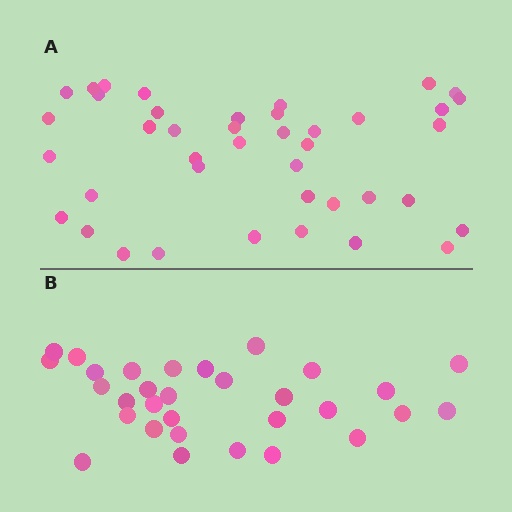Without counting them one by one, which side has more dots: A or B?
Region A (the top region) has more dots.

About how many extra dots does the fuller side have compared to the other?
Region A has roughly 10 or so more dots than region B.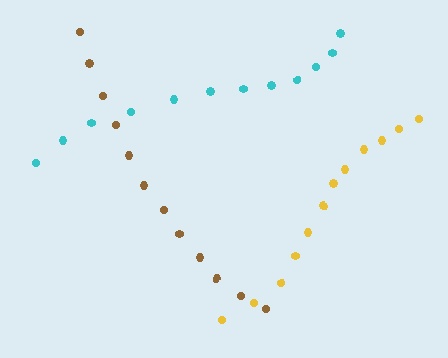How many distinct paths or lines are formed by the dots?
There are 3 distinct paths.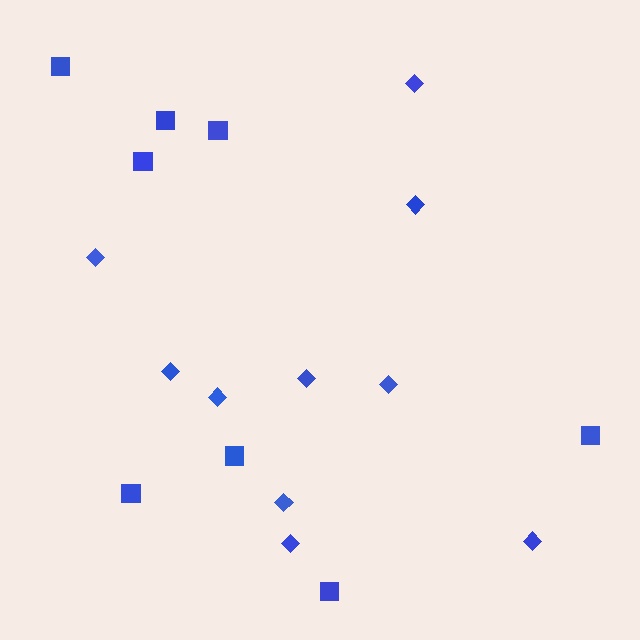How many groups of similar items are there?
There are 2 groups: one group of squares (8) and one group of diamonds (10).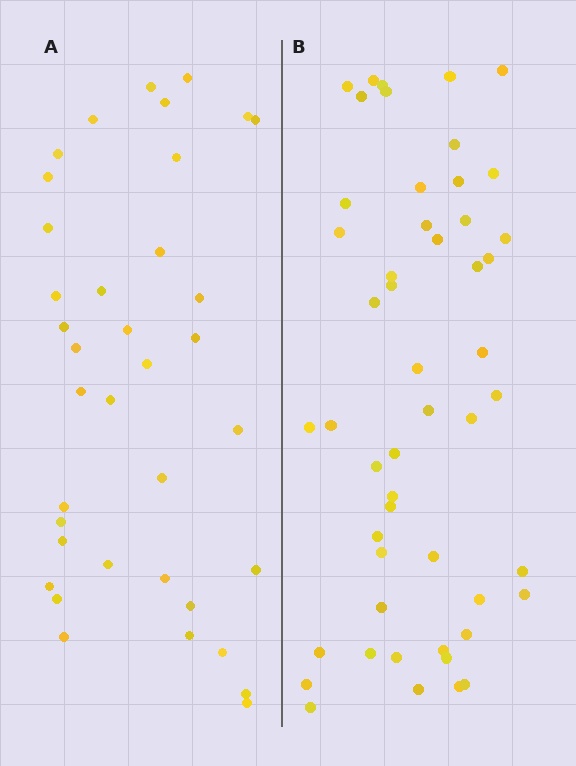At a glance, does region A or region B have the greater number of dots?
Region B (the right region) has more dots.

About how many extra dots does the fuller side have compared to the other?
Region B has approximately 15 more dots than region A.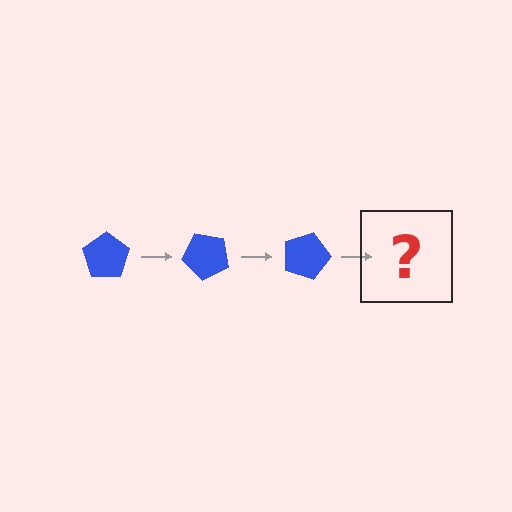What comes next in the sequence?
The next element should be a blue pentagon rotated 135 degrees.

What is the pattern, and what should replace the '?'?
The pattern is that the pentagon rotates 45 degrees each step. The '?' should be a blue pentagon rotated 135 degrees.